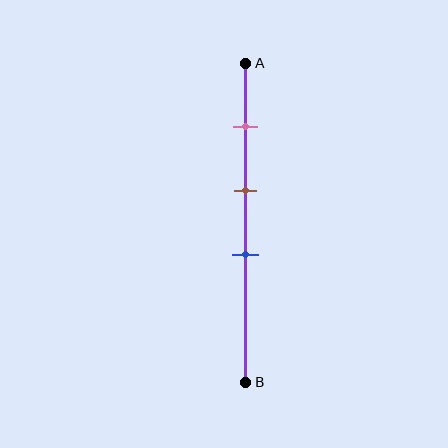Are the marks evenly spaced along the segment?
Yes, the marks are approximately evenly spaced.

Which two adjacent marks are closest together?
The brown and blue marks are the closest adjacent pair.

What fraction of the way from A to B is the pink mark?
The pink mark is approximately 20% (0.2) of the way from A to B.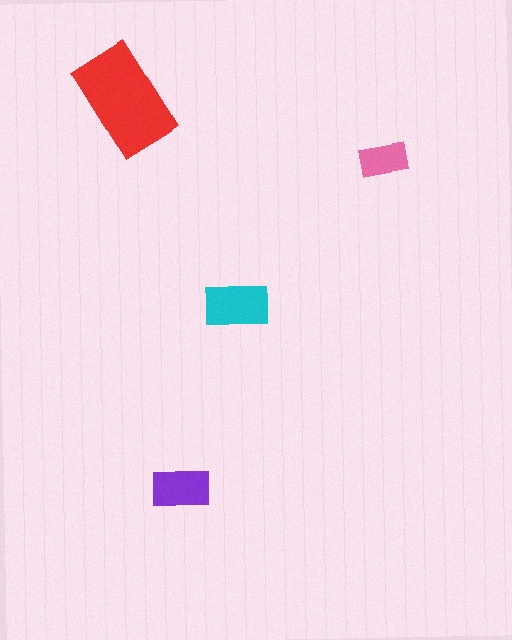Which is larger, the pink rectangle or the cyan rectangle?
The cyan one.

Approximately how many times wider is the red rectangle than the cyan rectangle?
About 1.5 times wider.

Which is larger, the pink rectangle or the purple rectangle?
The purple one.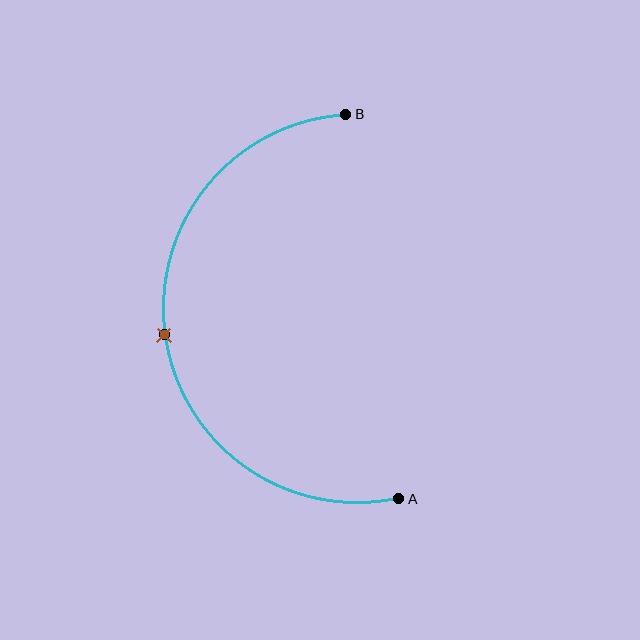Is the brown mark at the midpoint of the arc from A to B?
Yes. The brown mark lies on the arc at equal arc-length from both A and B — it is the arc midpoint.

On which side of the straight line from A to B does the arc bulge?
The arc bulges to the left of the straight line connecting A and B.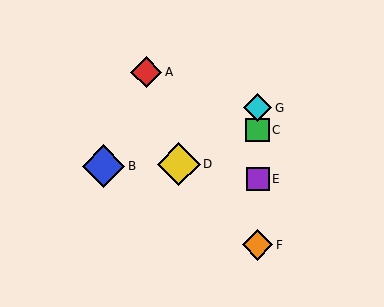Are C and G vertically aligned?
Yes, both are at x≈258.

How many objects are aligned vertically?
4 objects (C, E, F, G) are aligned vertically.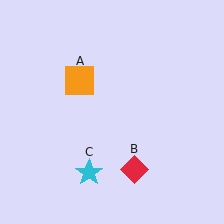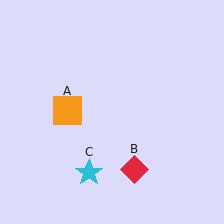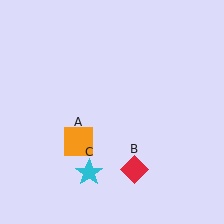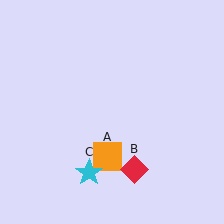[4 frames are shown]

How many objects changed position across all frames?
1 object changed position: orange square (object A).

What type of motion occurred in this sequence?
The orange square (object A) rotated counterclockwise around the center of the scene.